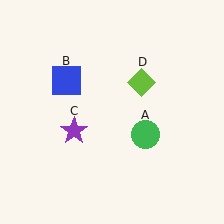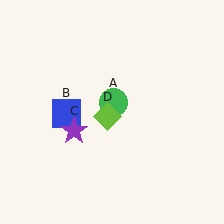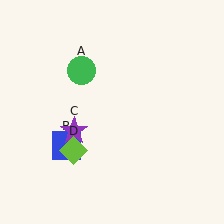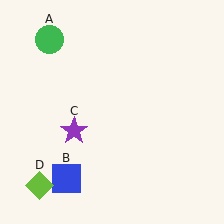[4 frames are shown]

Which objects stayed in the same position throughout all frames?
Purple star (object C) remained stationary.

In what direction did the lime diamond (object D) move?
The lime diamond (object D) moved down and to the left.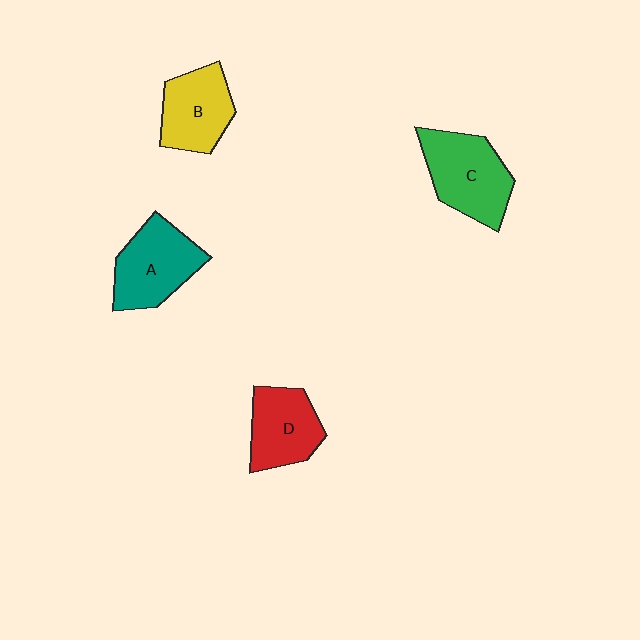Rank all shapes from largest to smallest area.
From largest to smallest: C (green), A (teal), B (yellow), D (red).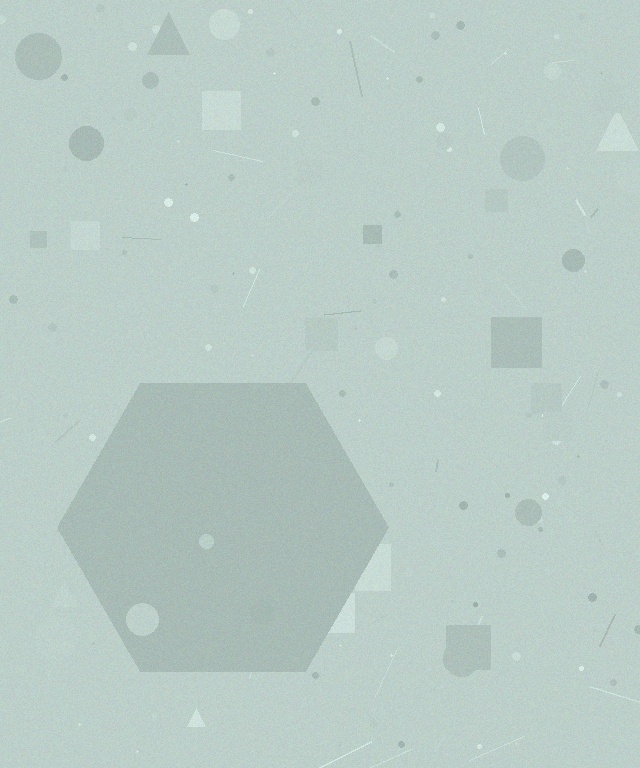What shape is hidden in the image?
A hexagon is hidden in the image.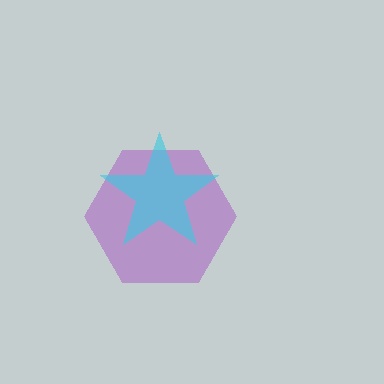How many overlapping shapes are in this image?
There are 2 overlapping shapes in the image.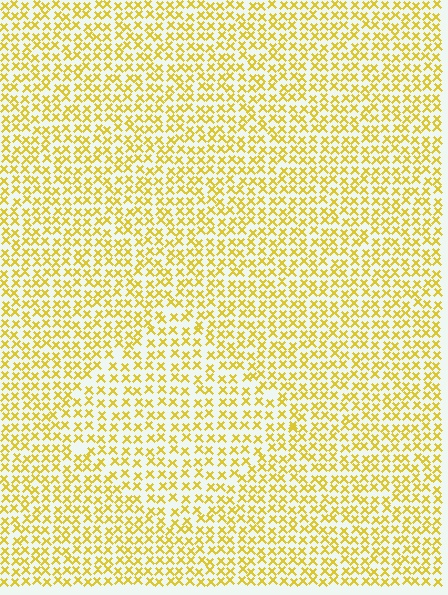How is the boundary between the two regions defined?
The boundary is defined by a change in element density (approximately 1.4x ratio). All elements are the same color, size, and shape.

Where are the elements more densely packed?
The elements are more densely packed outside the diamond boundary.